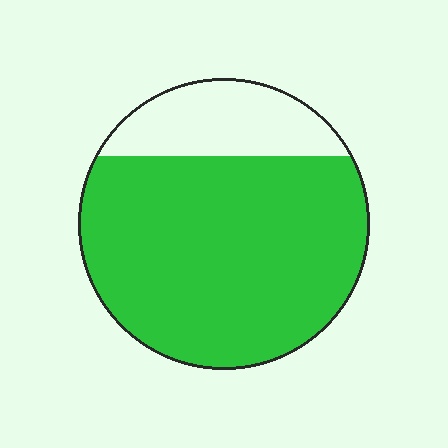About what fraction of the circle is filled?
About four fifths (4/5).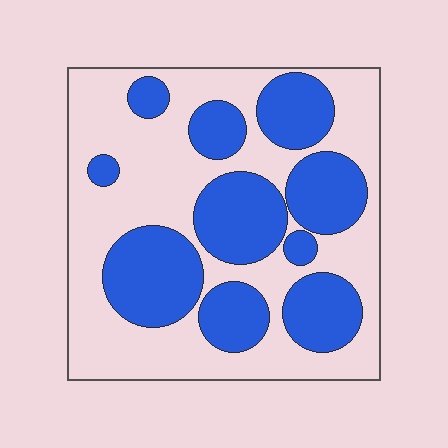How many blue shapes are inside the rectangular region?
10.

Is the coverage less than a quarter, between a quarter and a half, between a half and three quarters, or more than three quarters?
Between a quarter and a half.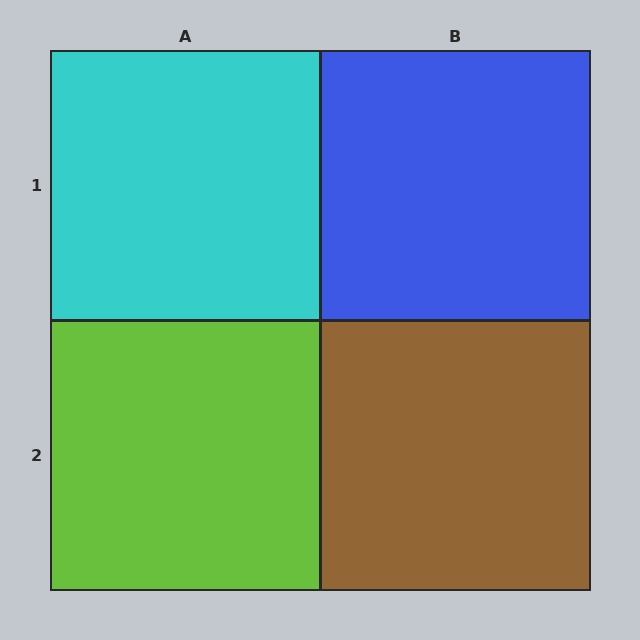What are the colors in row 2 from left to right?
Lime, brown.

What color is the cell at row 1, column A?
Cyan.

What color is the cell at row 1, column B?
Blue.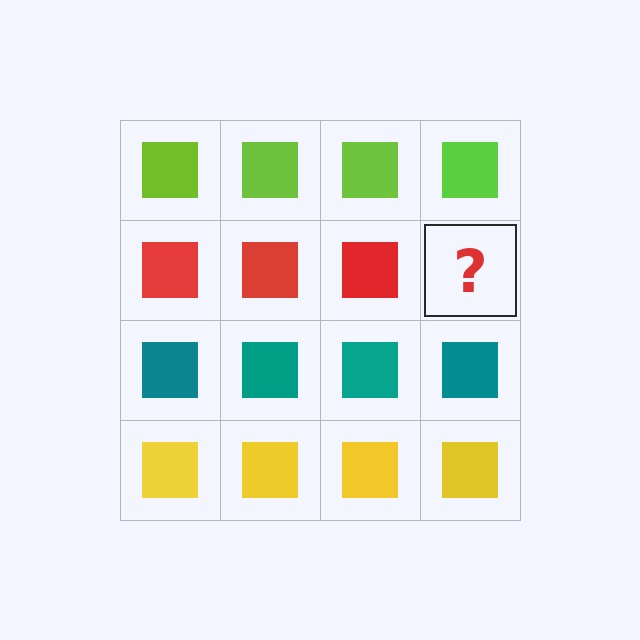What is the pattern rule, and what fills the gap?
The rule is that each row has a consistent color. The gap should be filled with a red square.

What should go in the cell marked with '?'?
The missing cell should contain a red square.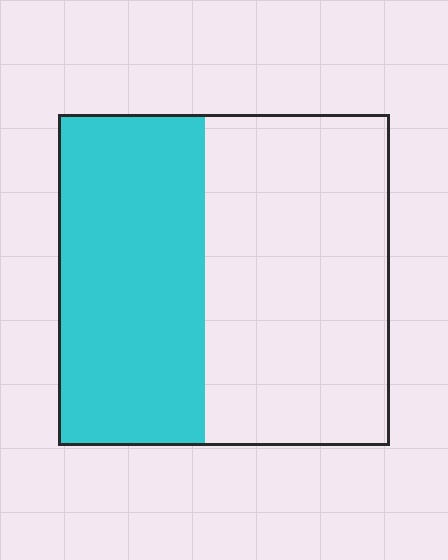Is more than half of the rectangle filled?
No.